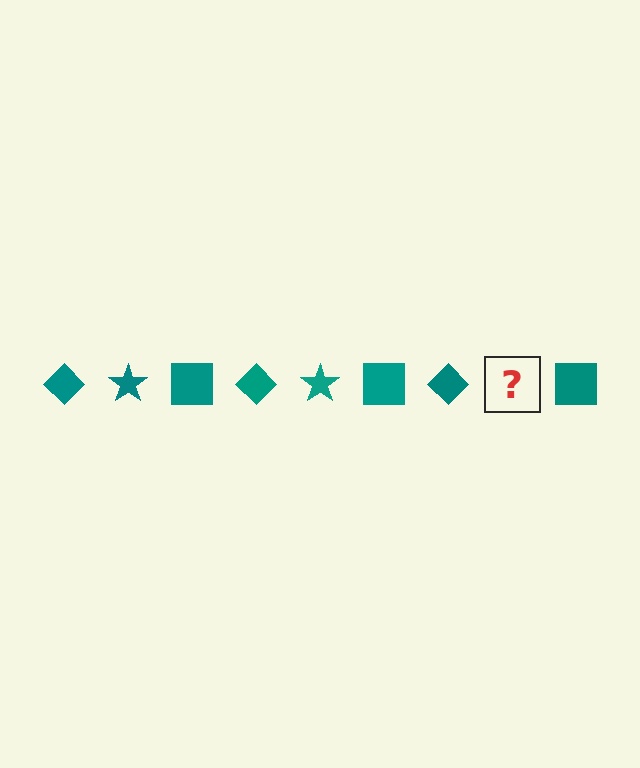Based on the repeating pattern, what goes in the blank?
The blank should be a teal star.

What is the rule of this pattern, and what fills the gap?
The rule is that the pattern cycles through diamond, star, square shapes in teal. The gap should be filled with a teal star.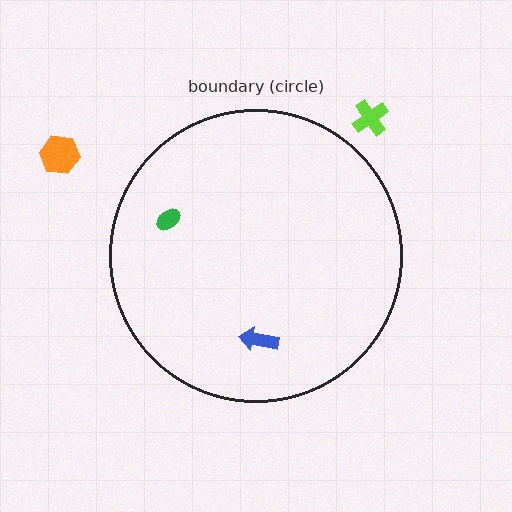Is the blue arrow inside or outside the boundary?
Inside.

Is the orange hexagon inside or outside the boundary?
Outside.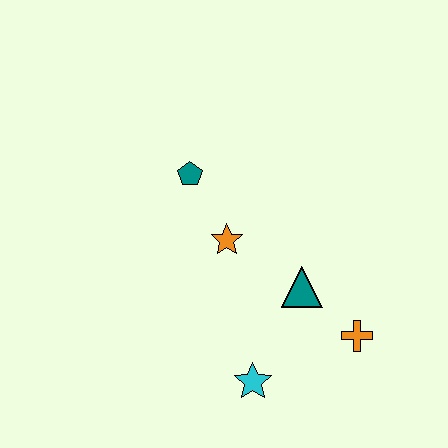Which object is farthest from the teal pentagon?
The orange cross is farthest from the teal pentagon.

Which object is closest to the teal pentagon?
The orange star is closest to the teal pentagon.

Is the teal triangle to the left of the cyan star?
No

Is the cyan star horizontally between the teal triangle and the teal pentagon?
Yes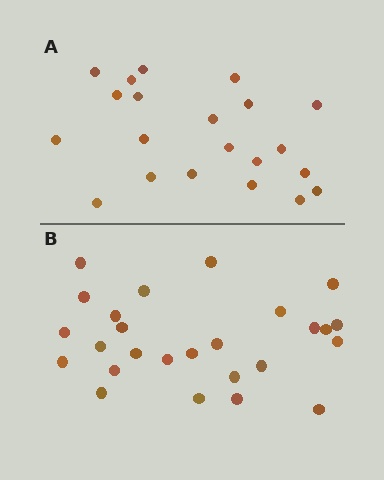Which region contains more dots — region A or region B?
Region B (the bottom region) has more dots.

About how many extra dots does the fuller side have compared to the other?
Region B has about 5 more dots than region A.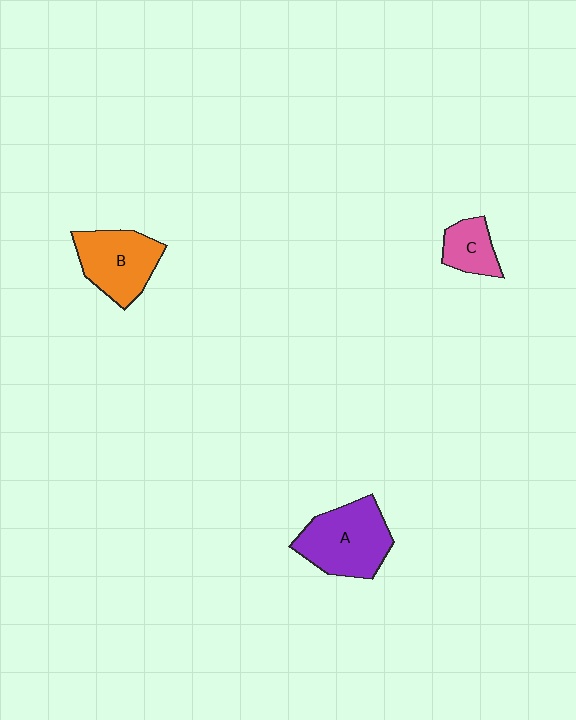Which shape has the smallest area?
Shape C (pink).